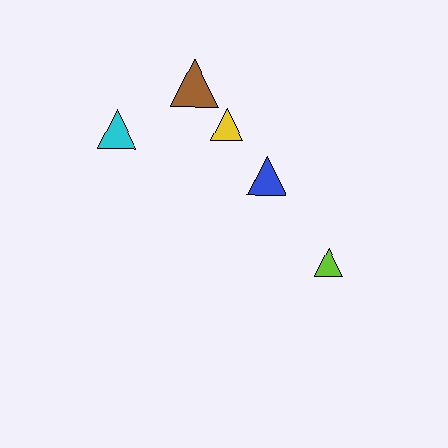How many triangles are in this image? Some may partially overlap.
There are 5 triangles.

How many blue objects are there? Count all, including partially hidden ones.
There is 1 blue object.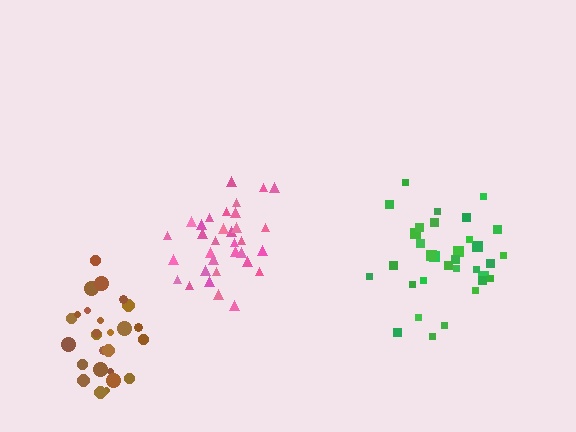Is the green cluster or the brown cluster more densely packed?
Brown.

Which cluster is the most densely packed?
Pink.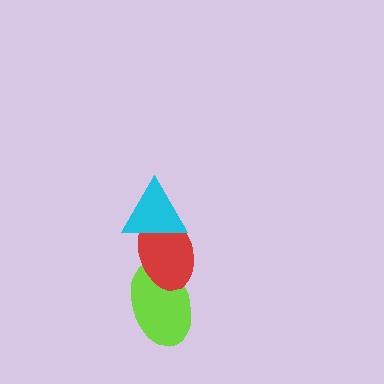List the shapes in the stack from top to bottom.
From top to bottom: the cyan triangle, the red ellipse, the lime ellipse.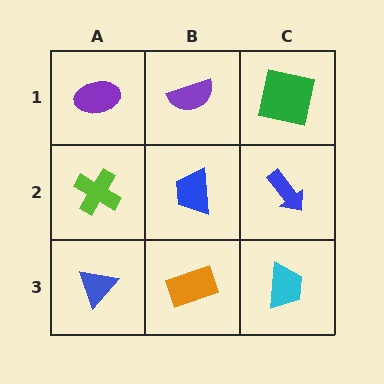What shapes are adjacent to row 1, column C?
A blue arrow (row 2, column C), a purple semicircle (row 1, column B).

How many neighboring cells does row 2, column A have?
3.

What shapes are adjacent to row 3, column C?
A blue arrow (row 2, column C), an orange rectangle (row 3, column B).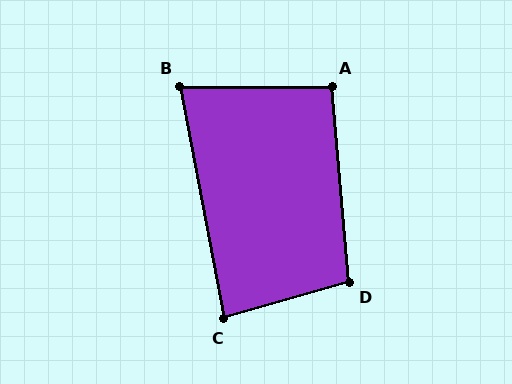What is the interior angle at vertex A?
Approximately 95 degrees (approximately right).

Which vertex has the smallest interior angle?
B, at approximately 79 degrees.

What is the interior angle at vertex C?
Approximately 85 degrees (approximately right).